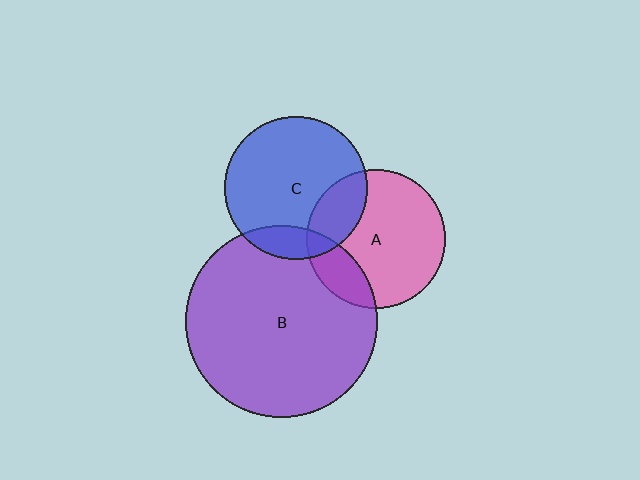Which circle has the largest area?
Circle B (purple).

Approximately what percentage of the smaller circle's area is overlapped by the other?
Approximately 20%.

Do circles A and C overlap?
Yes.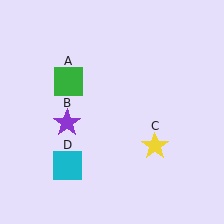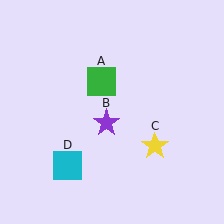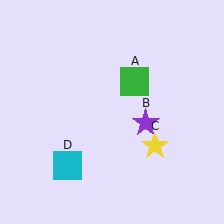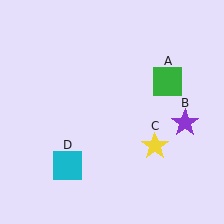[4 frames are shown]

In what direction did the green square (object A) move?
The green square (object A) moved right.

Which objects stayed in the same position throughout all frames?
Yellow star (object C) and cyan square (object D) remained stationary.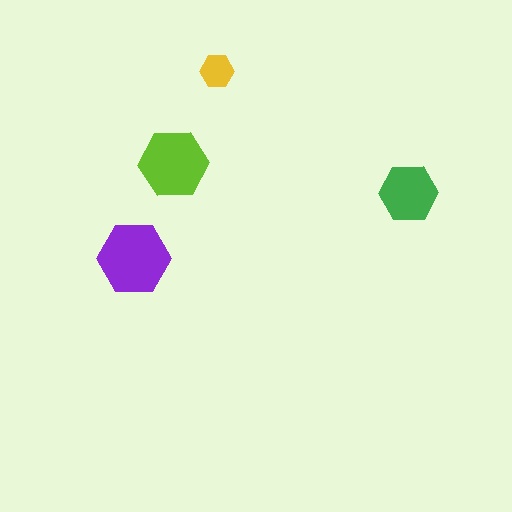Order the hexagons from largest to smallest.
the purple one, the lime one, the green one, the yellow one.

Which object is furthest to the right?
The green hexagon is rightmost.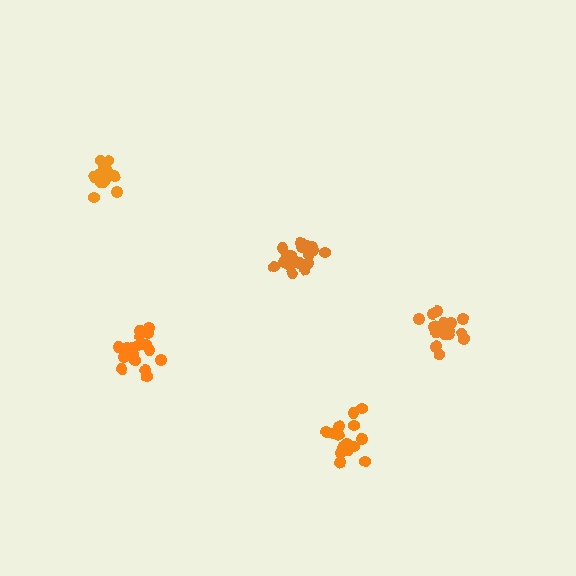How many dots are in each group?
Group 1: 17 dots, Group 2: 19 dots, Group 3: 16 dots, Group 4: 15 dots, Group 5: 18 dots (85 total).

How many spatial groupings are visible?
There are 5 spatial groupings.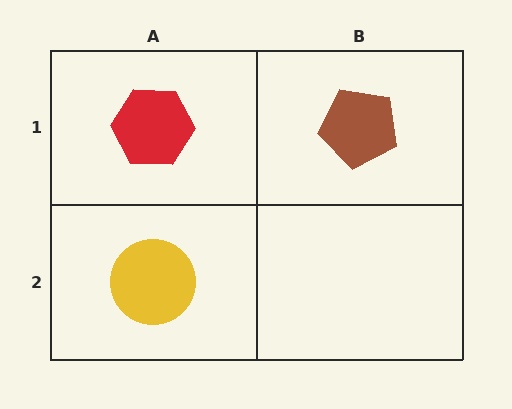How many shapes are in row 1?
2 shapes.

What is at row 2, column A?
A yellow circle.